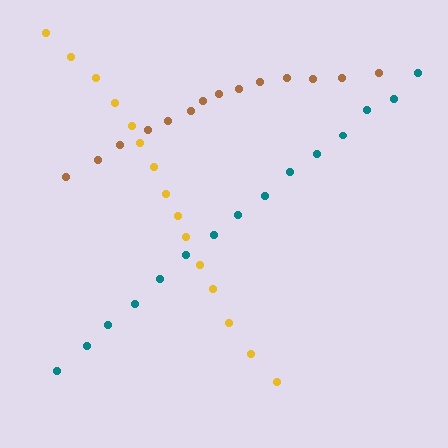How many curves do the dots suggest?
There are 3 distinct paths.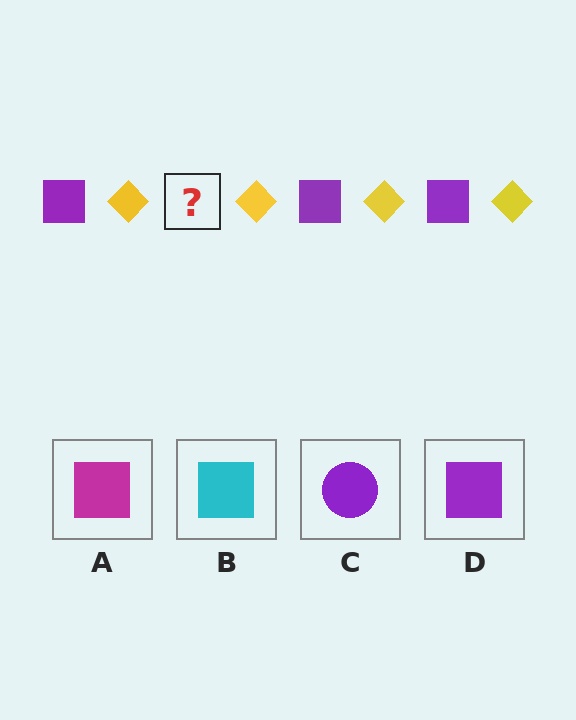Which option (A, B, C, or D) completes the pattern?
D.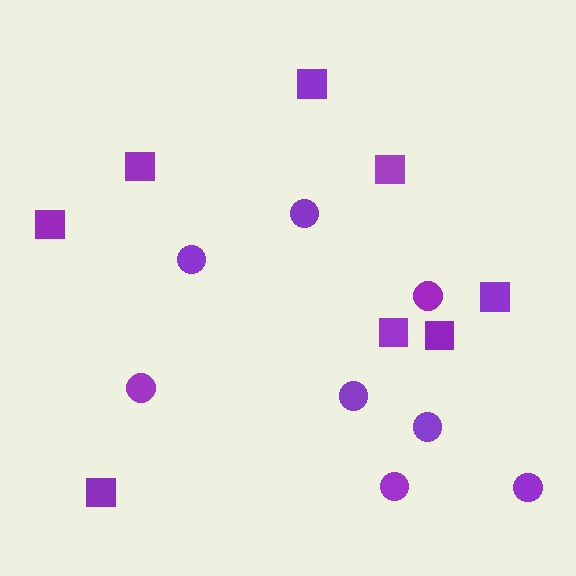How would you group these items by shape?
There are 2 groups: one group of squares (8) and one group of circles (8).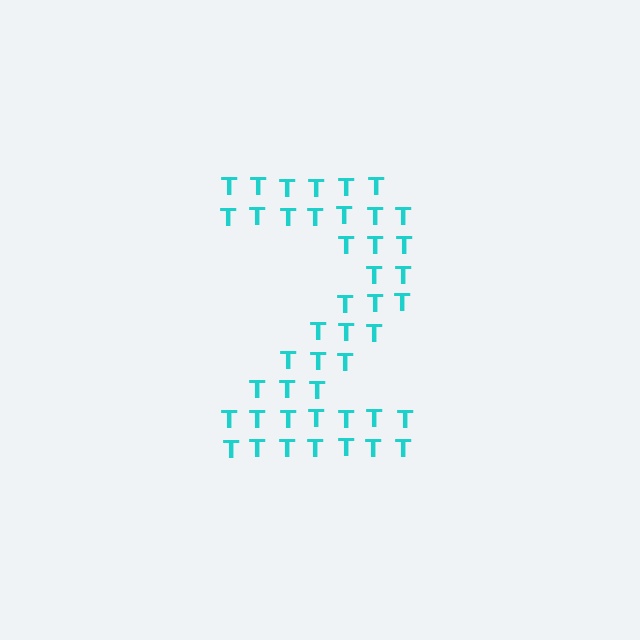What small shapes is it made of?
It is made of small letter T's.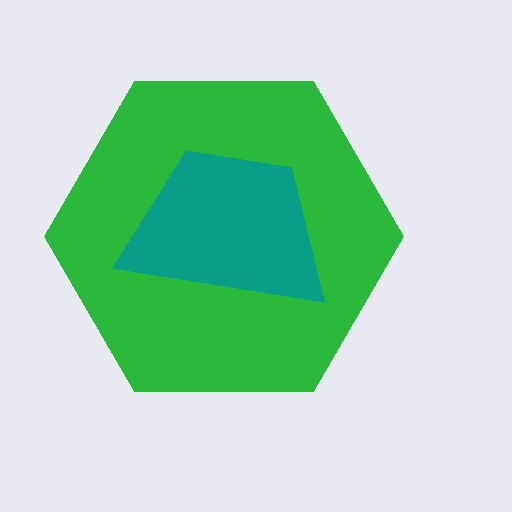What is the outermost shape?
The green hexagon.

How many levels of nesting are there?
2.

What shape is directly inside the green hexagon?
The teal trapezoid.